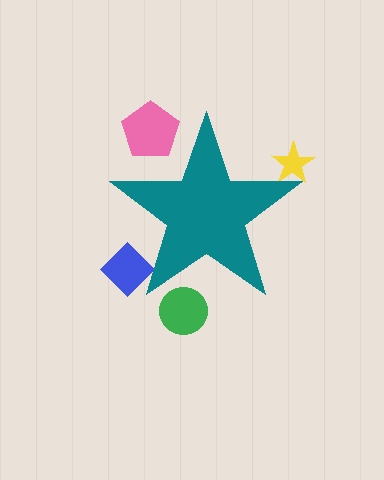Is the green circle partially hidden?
Yes, the green circle is partially hidden behind the teal star.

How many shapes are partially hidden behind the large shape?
4 shapes are partially hidden.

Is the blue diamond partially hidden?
Yes, the blue diamond is partially hidden behind the teal star.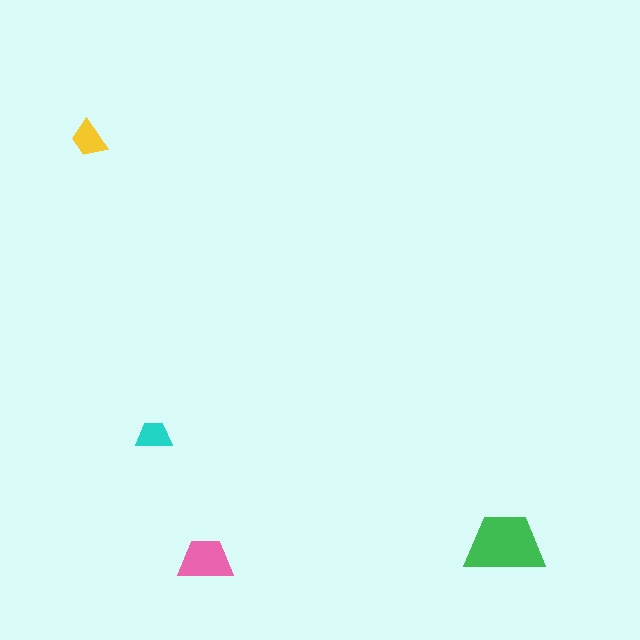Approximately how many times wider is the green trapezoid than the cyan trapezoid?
About 2 times wider.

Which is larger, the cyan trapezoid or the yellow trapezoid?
The yellow one.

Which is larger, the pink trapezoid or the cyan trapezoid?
The pink one.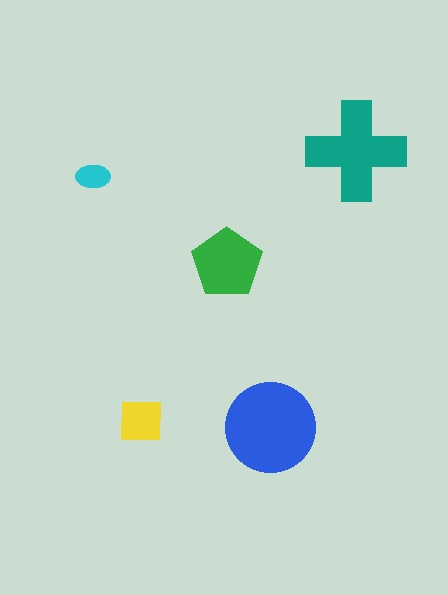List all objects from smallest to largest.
The cyan ellipse, the yellow square, the green pentagon, the teal cross, the blue circle.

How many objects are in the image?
There are 5 objects in the image.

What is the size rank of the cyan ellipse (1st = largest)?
5th.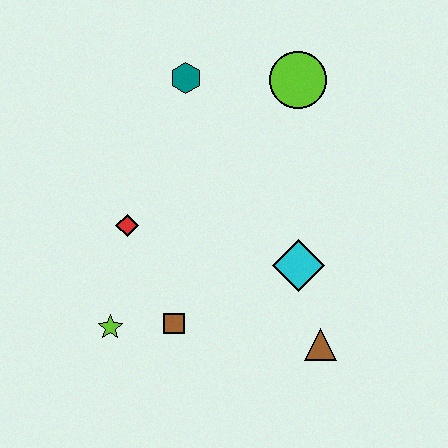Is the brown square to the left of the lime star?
No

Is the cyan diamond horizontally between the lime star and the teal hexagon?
No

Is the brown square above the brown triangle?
Yes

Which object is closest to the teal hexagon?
The lime circle is closest to the teal hexagon.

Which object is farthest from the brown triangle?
The teal hexagon is farthest from the brown triangle.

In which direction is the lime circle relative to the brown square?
The lime circle is above the brown square.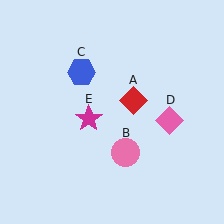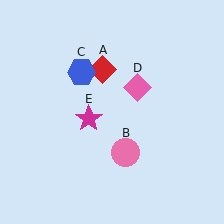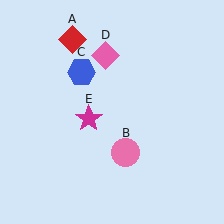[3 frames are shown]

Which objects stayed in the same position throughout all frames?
Pink circle (object B) and blue hexagon (object C) and magenta star (object E) remained stationary.